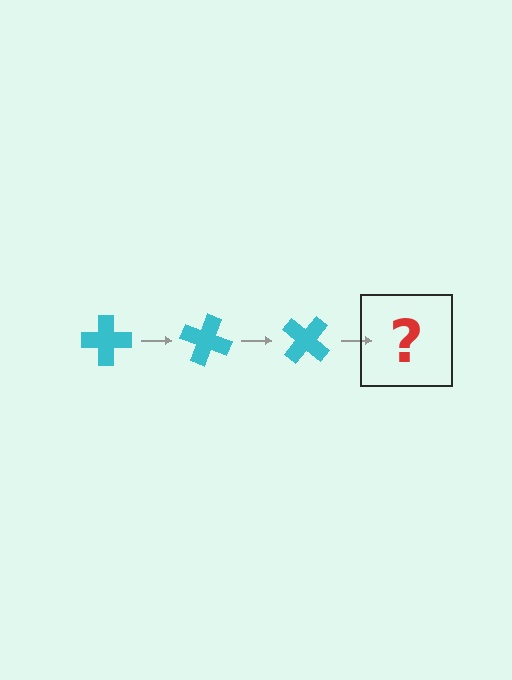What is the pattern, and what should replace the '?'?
The pattern is that the cross rotates 20 degrees each step. The '?' should be a cyan cross rotated 60 degrees.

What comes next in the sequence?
The next element should be a cyan cross rotated 60 degrees.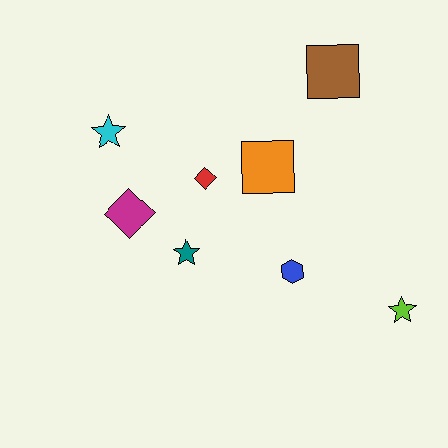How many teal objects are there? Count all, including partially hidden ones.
There is 1 teal object.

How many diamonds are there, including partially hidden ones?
There are 2 diamonds.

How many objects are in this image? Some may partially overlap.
There are 8 objects.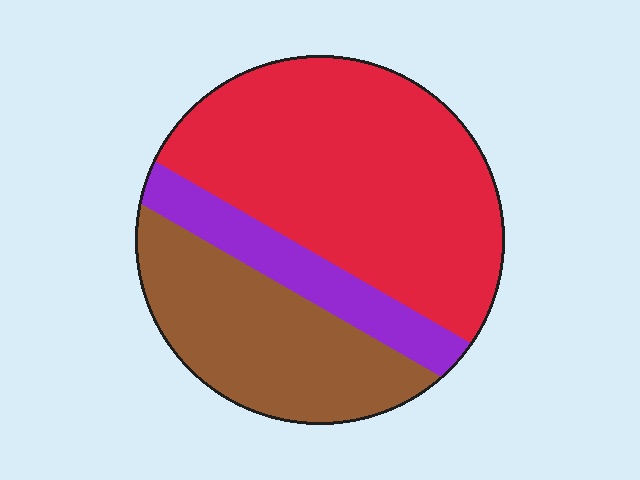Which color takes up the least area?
Purple, at roughly 15%.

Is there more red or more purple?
Red.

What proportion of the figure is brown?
Brown covers about 30% of the figure.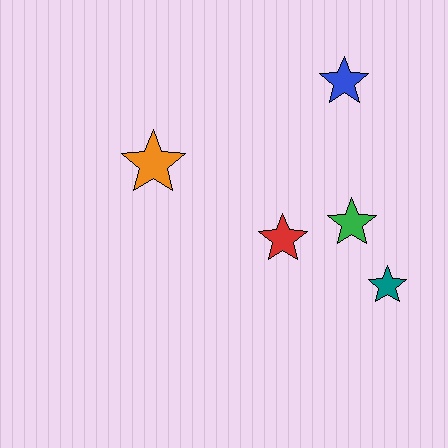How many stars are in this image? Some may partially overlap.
There are 5 stars.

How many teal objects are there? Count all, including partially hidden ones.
There is 1 teal object.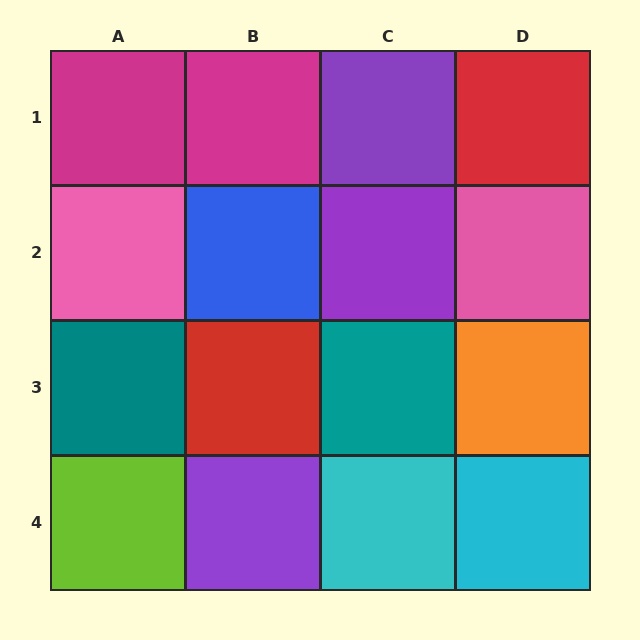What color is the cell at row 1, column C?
Purple.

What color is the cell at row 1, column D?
Red.